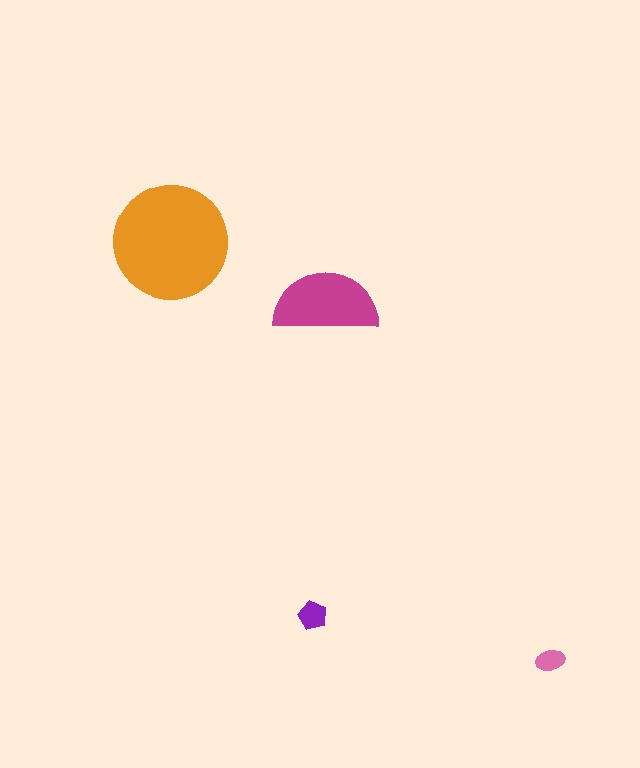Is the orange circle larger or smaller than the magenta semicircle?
Larger.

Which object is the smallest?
The pink ellipse.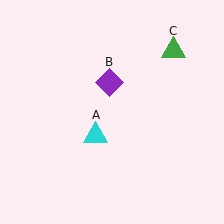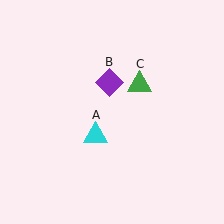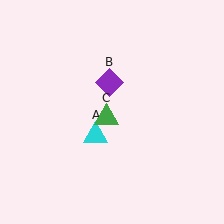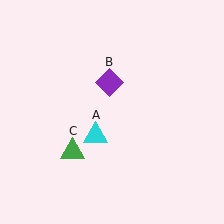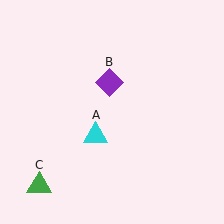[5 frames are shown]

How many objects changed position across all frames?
1 object changed position: green triangle (object C).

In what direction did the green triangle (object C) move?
The green triangle (object C) moved down and to the left.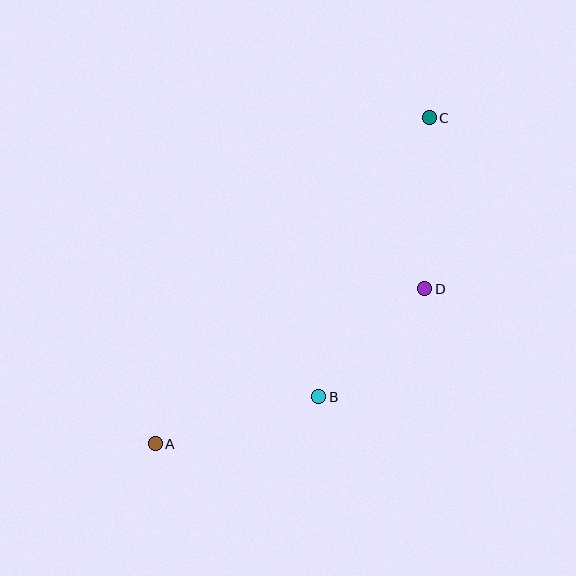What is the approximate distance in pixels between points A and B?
The distance between A and B is approximately 170 pixels.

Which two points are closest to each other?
Points B and D are closest to each other.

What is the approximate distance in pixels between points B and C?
The distance between B and C is approximately 300 pixels.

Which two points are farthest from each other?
Points A and C are farthest from each other.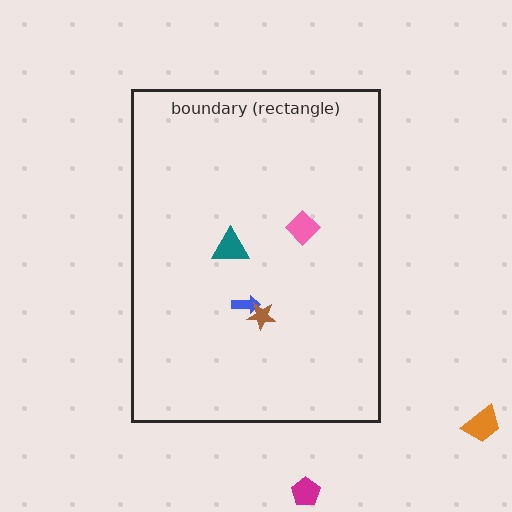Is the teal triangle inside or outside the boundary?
Inside.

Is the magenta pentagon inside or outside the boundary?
Outside.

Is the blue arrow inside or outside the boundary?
Inside.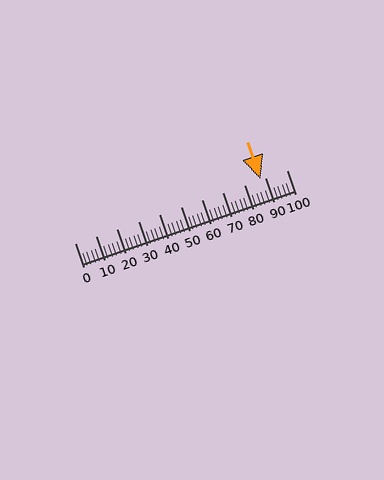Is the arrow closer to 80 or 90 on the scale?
The arrow is closer to 90.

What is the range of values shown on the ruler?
The ruler shows values from 0 to 100.